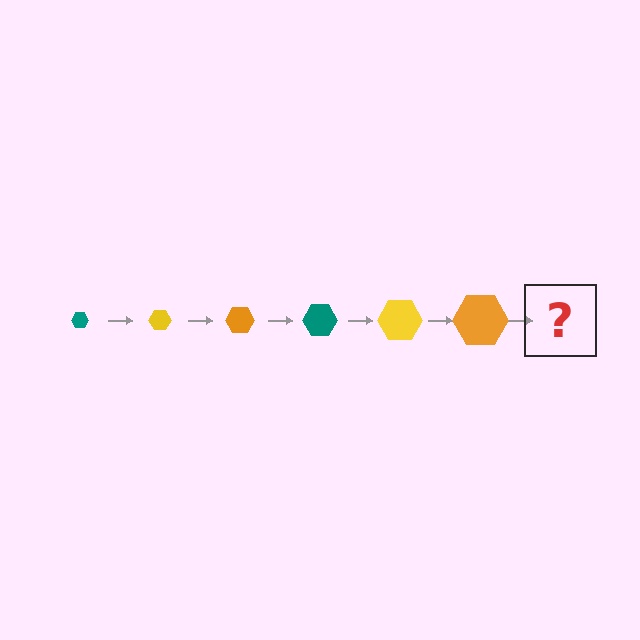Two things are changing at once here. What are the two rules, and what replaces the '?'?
The two rules are that the hexagon grows larger each step and the color cycles through teal, yellow, and orange. The '?' should be a teal hexagon, larger than the previous one.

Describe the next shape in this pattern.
It should be a teal hexagon, larger than the previous one.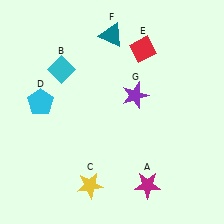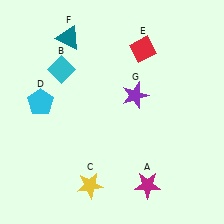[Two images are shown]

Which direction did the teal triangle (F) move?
The teal triangle (F) moved left.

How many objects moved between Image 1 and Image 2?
1 object moved between the two images.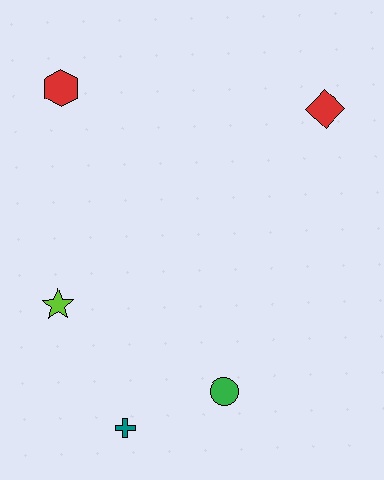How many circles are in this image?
There is 1 circle.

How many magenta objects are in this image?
There are no magenta objects.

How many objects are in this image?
There are 5 objects.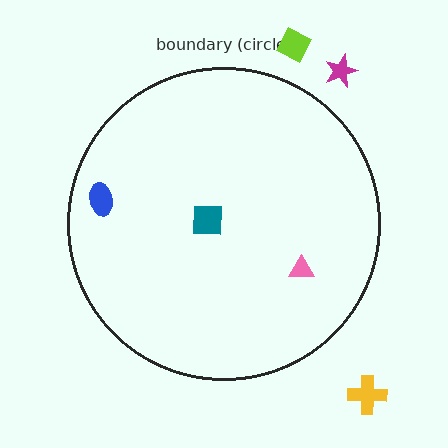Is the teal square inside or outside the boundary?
Inside.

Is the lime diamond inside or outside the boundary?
Outside.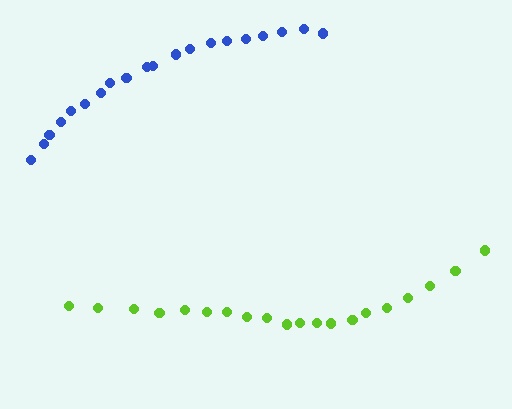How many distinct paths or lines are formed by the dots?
There are 2 distinct paths.